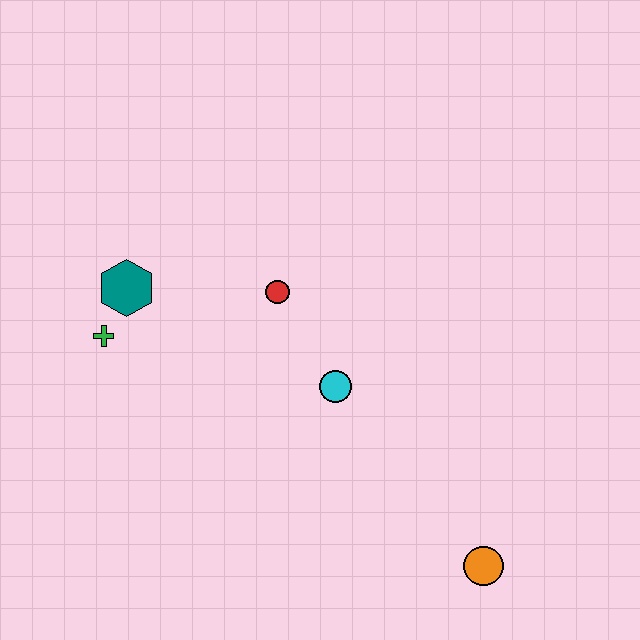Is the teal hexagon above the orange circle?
Yes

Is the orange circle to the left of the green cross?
No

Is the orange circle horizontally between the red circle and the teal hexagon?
No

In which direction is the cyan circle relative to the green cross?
The cyan circle is to the right of the green cross.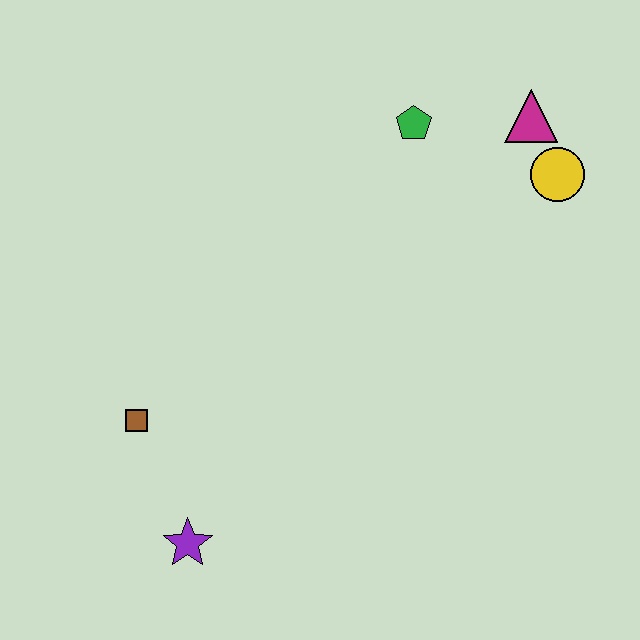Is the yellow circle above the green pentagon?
No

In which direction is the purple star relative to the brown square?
The purple star is below the brown square.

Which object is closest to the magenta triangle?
The yellow circle is closest to the magenta triangle.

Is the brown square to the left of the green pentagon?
Yes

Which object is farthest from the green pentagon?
The purple star is farthest from the green pentagon.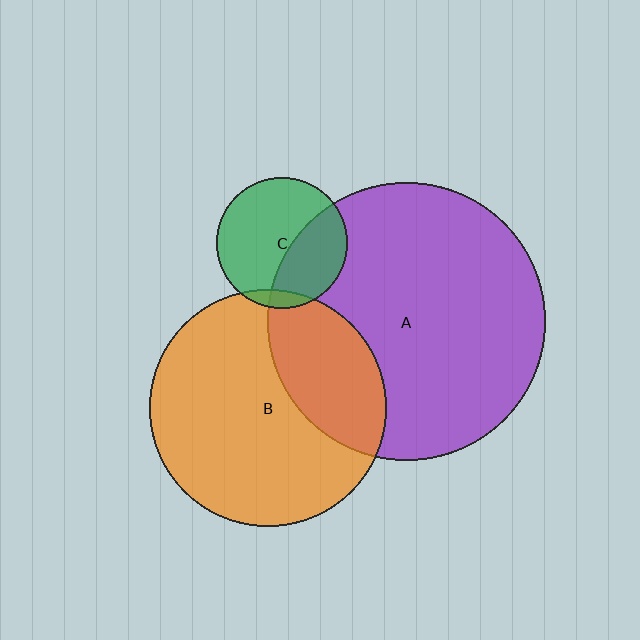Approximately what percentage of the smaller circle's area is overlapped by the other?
Approximately 40%.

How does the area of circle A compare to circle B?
Approximately 1.4 times.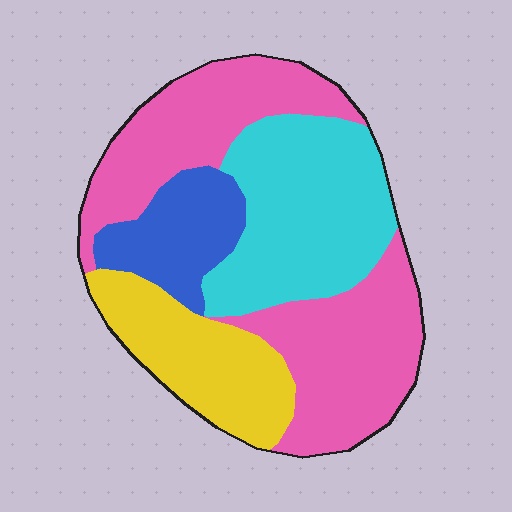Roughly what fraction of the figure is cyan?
Cyan takes up about one quarter (1/4) of the figure.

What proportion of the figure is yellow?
Yellow covers roughly 20% of the figure.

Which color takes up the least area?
Blue, at roughly 10%.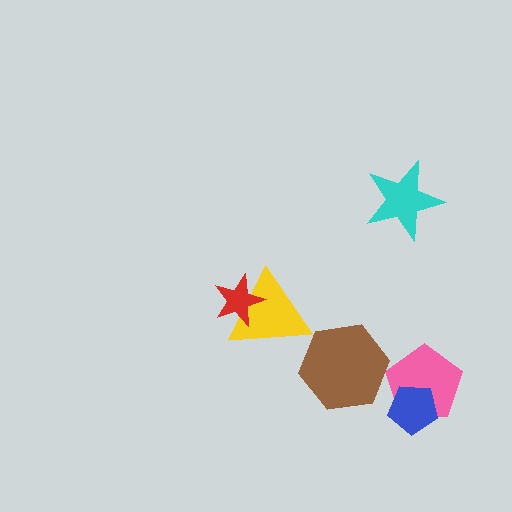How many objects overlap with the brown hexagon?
0 objects overlap with the brown hexagon.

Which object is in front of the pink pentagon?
The blue pentagon is in front of the pink pentagon.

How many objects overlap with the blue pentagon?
1 object overlaps with the blue pentagon.